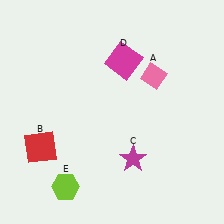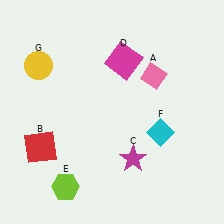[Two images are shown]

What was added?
A cyan diamond (F), a yellow circle (G) were added in Image 2.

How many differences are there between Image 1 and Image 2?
There are 2 differences between the two images.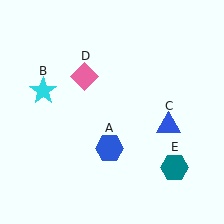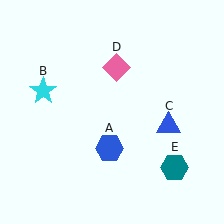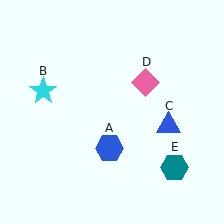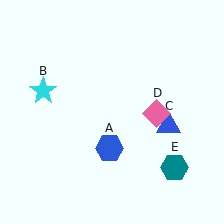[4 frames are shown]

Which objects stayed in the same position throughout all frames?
Blue hexagon (object A) and cyan star (object B) and blue triangle (object C) and teal hexagon (object E) remained stationary.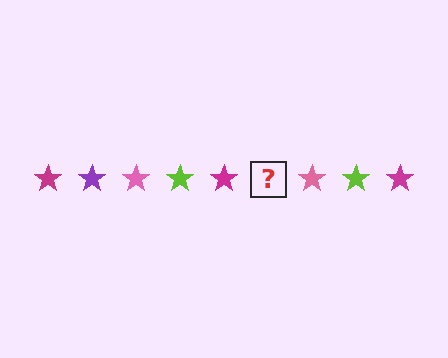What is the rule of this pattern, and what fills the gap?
The rule is that the pattern cycles through magenta, purple, pink, lime stars. The gap should be filled with a purple star.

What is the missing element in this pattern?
The missing element is a purple star.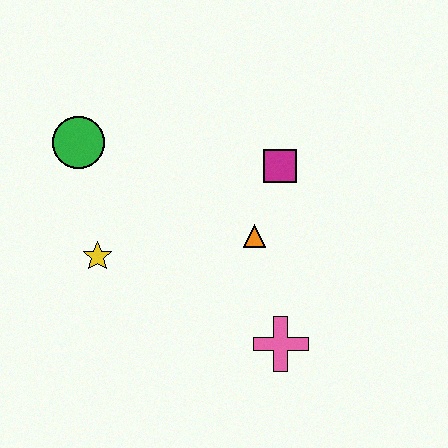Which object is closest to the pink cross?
The orange triangle is closest to the pink cross.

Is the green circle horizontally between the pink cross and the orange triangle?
No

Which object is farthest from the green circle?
The pink cross is farthest from the green circle.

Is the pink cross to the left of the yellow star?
No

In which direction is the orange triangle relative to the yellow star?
The orange triangle is to the right of the yellow star.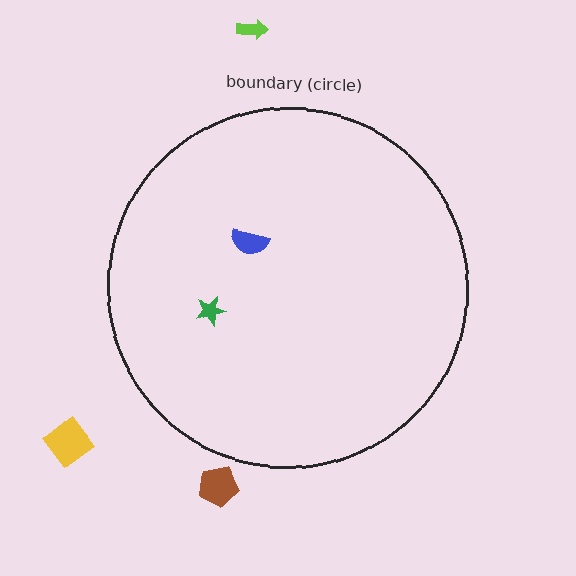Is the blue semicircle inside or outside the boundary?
Inside.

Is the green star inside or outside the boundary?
Inside.